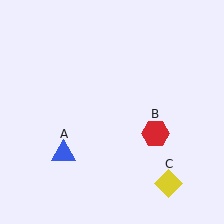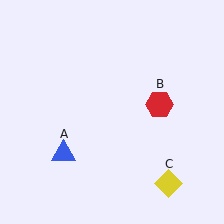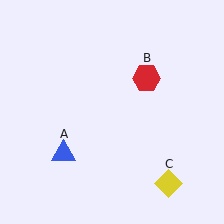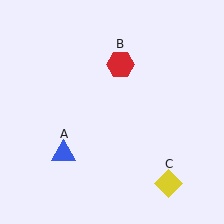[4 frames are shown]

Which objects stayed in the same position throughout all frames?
Blue triangle (object A) and yellow diamond (object C) remained stationary.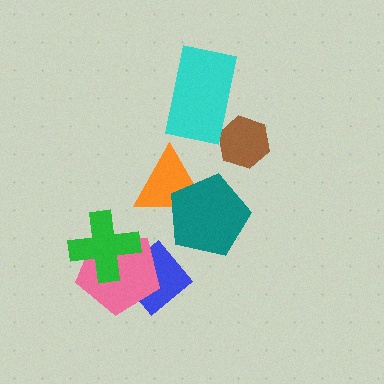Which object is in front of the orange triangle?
The teal pentagon is in front of the orange triangle.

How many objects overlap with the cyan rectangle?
1 object overlaps with the cyan rectangle.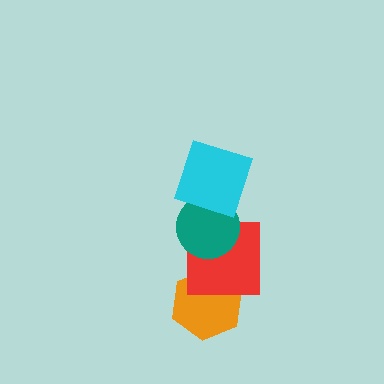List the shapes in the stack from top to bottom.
From top to bottom: the cyan square, the teal circle, the red square, the orange hexagon.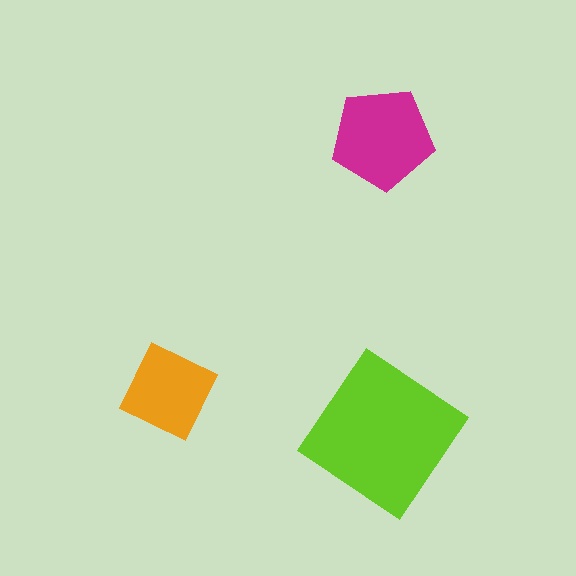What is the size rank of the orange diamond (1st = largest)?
3rd.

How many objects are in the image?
There are 3 objects in the image.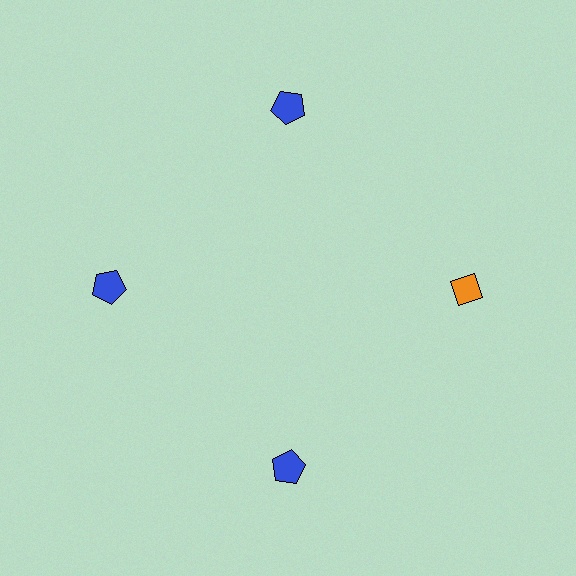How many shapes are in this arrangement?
There are 4 shapes arranged in a ring pattern.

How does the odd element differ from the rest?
It differs in both color (orange instead of blue) and shape (diamond instead of pentagon).